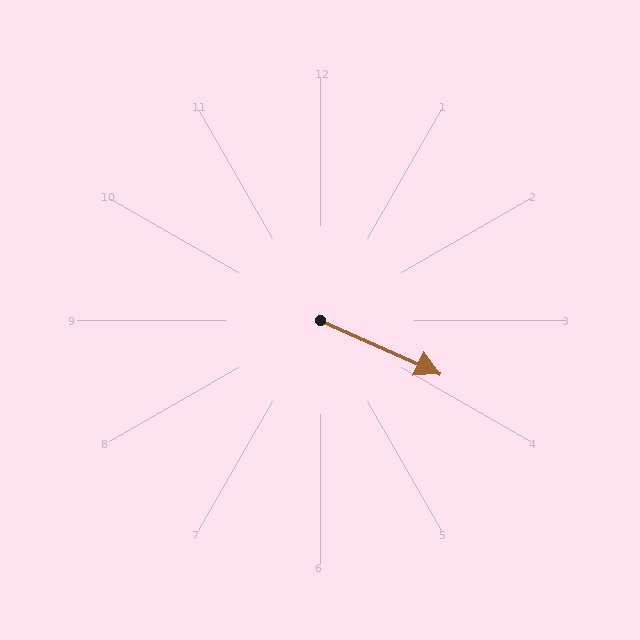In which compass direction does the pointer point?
Southeast.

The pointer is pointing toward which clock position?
Roughly 4 o'clock.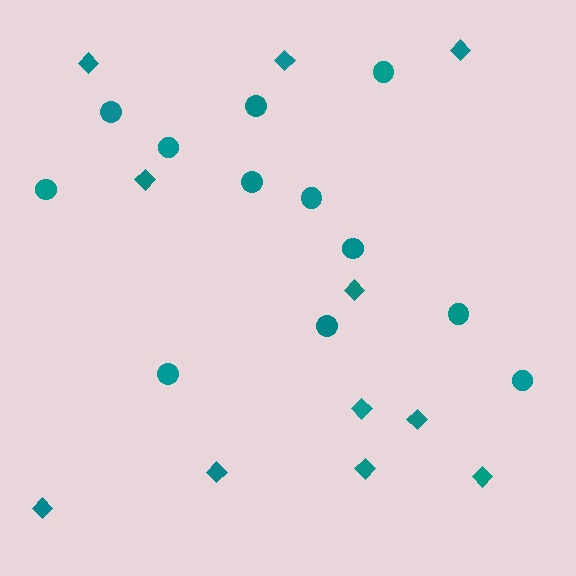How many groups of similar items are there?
There are 2 groups: one group of circles (12) and one group of diamonds (11).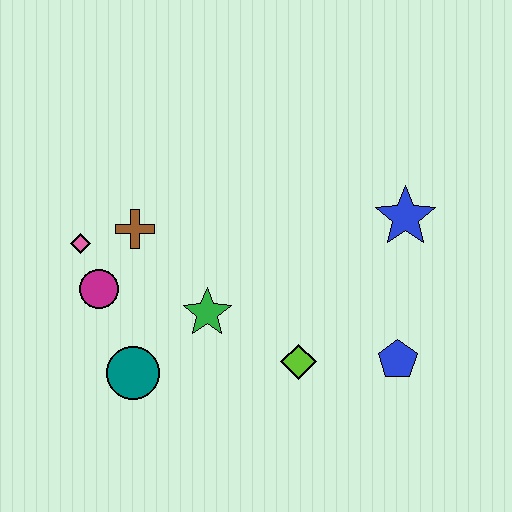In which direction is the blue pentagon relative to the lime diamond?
The blue pentagon is to the right of the lime diamond.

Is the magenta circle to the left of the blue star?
Yes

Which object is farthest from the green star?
The blue star is farthest from the green star.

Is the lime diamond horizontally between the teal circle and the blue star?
Yes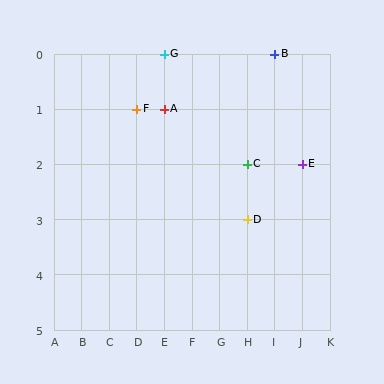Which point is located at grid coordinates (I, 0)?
Point B is at (I, 0).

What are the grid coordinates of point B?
Point B is at grid coordinates (I, 0).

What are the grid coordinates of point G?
Point G is at grid coordinates (E, 0).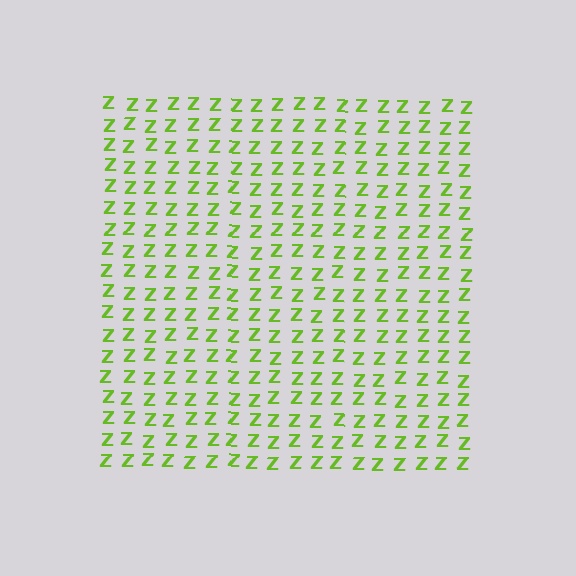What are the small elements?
The small elements are letter Z's.